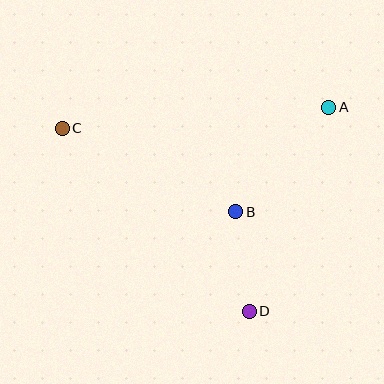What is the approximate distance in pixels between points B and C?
The distance between B and C is approximately 193 pixels.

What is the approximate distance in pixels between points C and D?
The distance between C and D is approximately 262 pixels.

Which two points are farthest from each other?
Points A and C are farthest from each other.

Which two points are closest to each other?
Points B and D are closest to each other.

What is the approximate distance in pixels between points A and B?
The distance between A and B is approximately 140 pixels.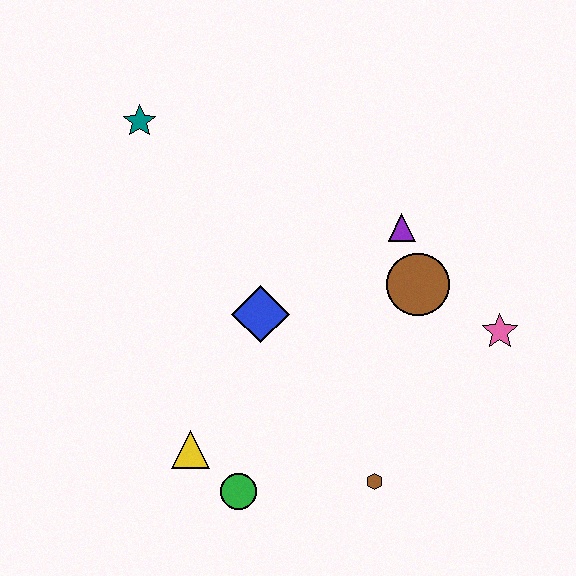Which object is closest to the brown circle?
The purple triangle is closest to the brown circle.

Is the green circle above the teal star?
No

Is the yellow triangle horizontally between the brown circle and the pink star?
No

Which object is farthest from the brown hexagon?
The teal star is farthest from the brown hexagon.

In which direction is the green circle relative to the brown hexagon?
The green circle is to the left of the brown hexagon.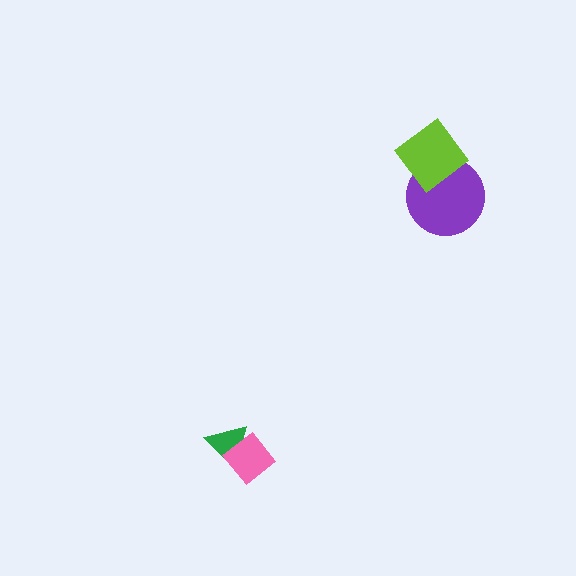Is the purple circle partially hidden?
Yes, it is partially covered by another shape.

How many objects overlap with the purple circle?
1 object overlaps with the purple circle.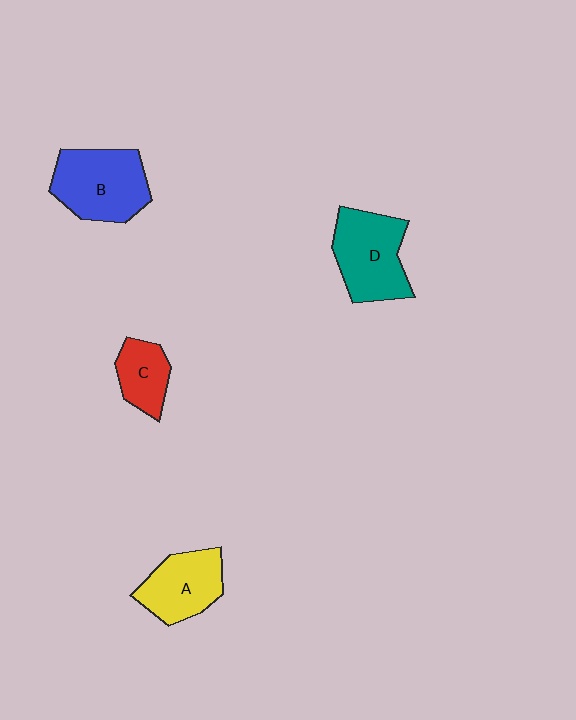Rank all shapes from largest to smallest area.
From largest to smallest: B (blue), D (teal), A (yellow), C (red).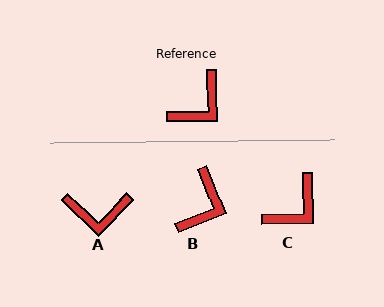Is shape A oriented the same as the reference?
No, it is off by about 45 degrees.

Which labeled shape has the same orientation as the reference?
C.